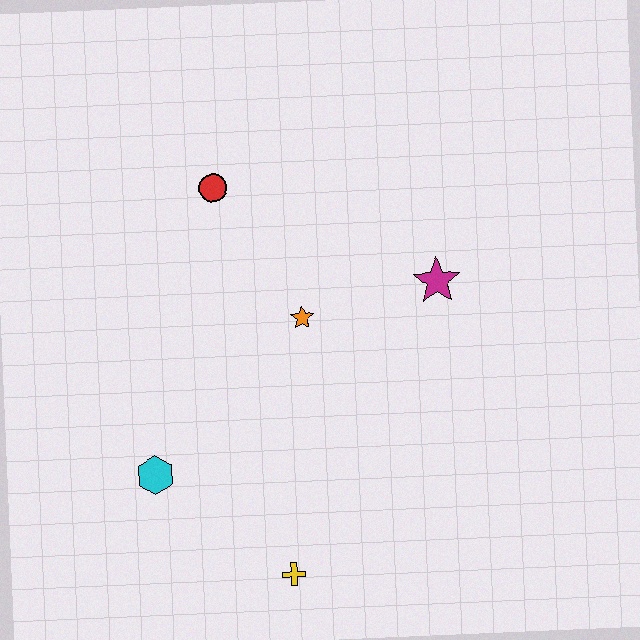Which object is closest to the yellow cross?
The cyan hexagon is closest to the yellow cross.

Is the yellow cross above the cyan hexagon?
No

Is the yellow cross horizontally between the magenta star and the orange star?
No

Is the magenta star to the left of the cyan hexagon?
No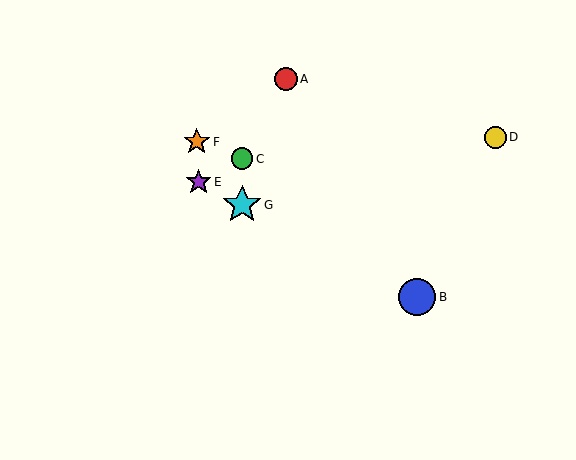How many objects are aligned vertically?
2 objects (C, G) are aligned vertically.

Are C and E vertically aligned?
No, C is at x≈242 and E is at x≈199.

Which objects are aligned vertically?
Objects C, G are aligned vertically.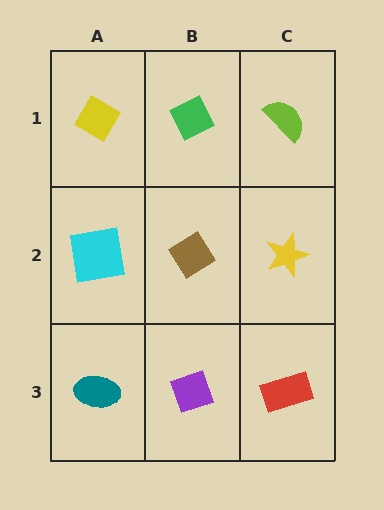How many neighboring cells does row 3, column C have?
2.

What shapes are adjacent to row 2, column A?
A yellow diamond (row 1, column A), a teal ellipse (row 3, column A), a brown diamond (row 2, column B).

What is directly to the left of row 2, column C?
A brown diamond.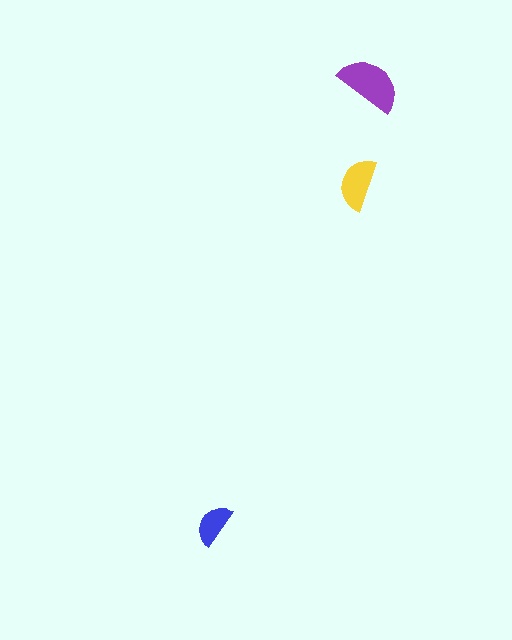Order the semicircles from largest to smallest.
the purple one, the yellow one, the blue one.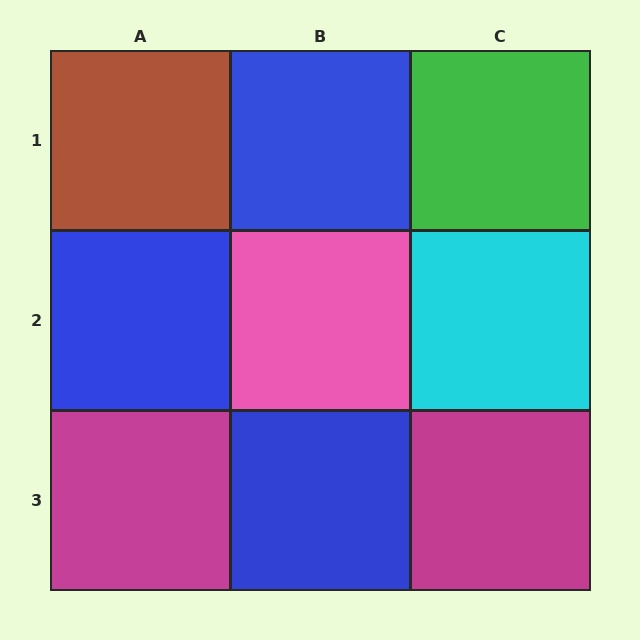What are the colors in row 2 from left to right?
Blue, pink, cyan.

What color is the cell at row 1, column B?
Blue.